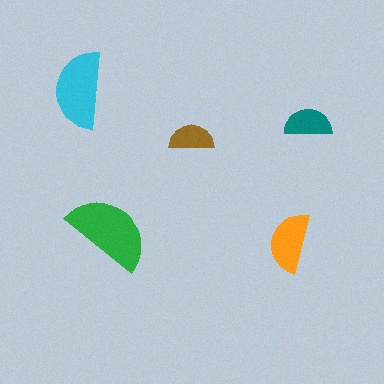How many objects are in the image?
There are 5 objects in the image.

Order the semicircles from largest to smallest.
the green one, the cyan one, the orange one, the teal one, the brown one.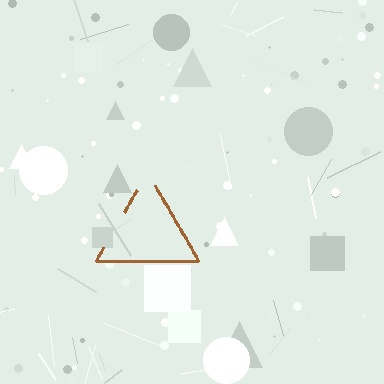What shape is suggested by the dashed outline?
The dashed outline suggests a triangle.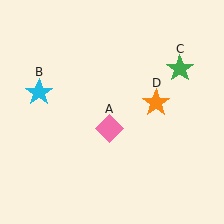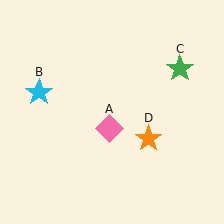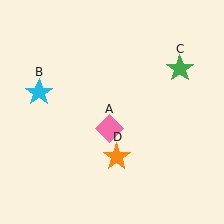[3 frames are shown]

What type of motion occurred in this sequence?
The orange star (object D) rotated clockwise around the center of the scene.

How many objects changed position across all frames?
1 object changed position: orange star (object D).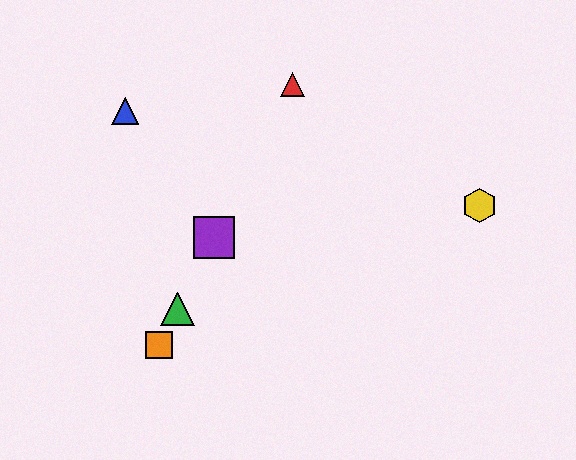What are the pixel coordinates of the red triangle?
The red triangle is at (293, 84).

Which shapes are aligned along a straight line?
The red triangle, the green triangle, the purple square, the orange square are aligned along a straight line.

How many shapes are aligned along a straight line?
4 shapes (the red triangle, the green triangle, the purple square, the orange square) are aligned along a straight line.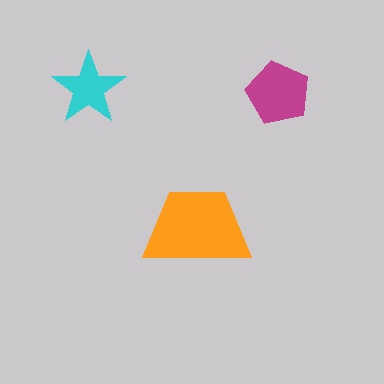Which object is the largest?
The orange trapezoid.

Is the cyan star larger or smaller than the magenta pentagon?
Smaller.